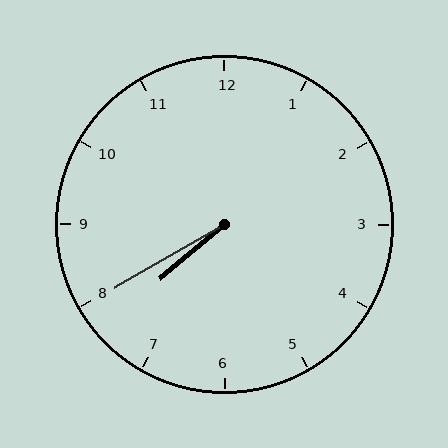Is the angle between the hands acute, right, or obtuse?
It is acute.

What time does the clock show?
7:40.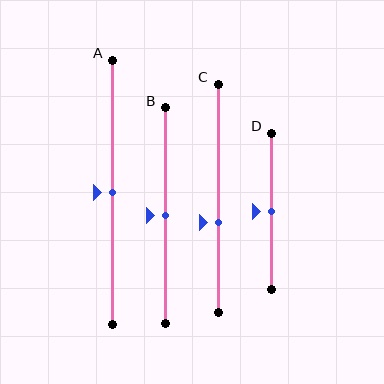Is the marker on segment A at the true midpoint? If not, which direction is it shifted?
Yes, the marker on segment A is at the true midpoint.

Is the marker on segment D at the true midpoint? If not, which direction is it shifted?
Yes, the marker on segment D is at the true midpoint.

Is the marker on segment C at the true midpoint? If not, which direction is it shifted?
No, the marker on segment C is shifted downward by about 11% of the segment length.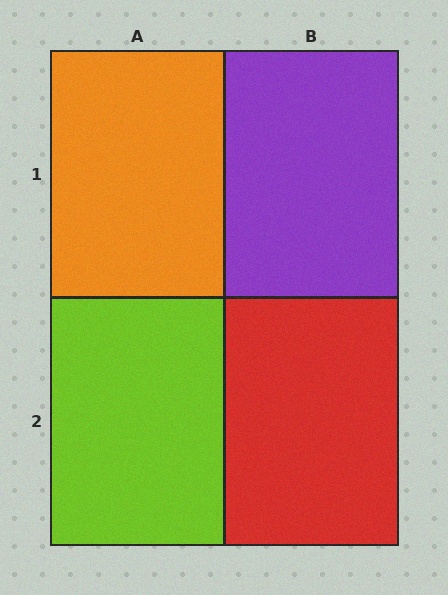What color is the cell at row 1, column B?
Purple.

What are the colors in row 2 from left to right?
Lime, red.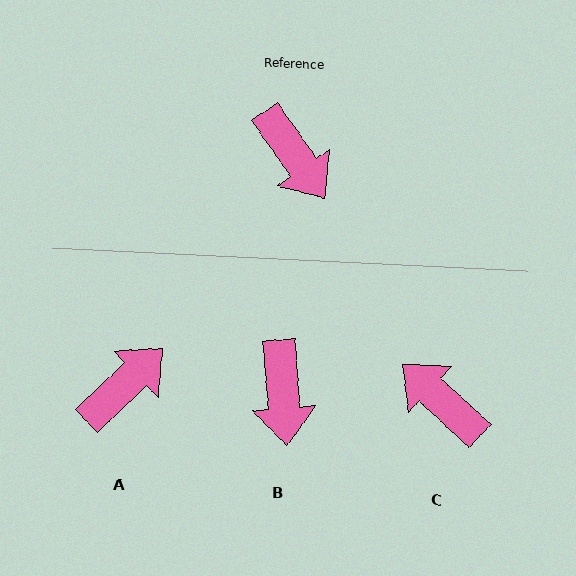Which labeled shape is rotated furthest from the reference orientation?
C, about 168 degrees away.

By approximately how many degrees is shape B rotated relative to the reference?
Approximately 31 degrees clockwise.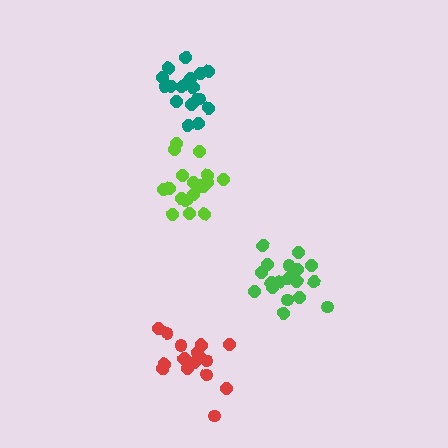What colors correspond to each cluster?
The clusters are colored: red, teal, lime, green.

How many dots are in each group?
Group 1: 17 dots, Group 2: 18 dots, Group 3: 18 dots, Group 4: 19 dots (72 total).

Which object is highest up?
The teal cluster is topmost.